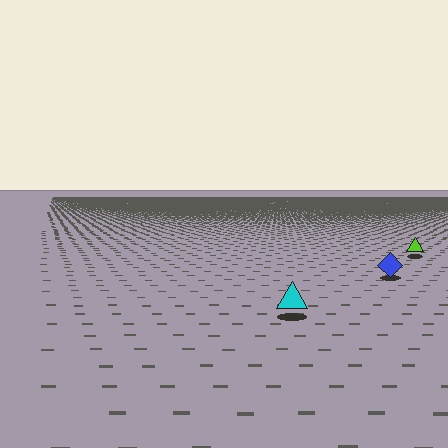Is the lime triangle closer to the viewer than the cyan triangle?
No. The cyan triangle is closer — you can tell from the texture gradient: the ground texture is coarser near it.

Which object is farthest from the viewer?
The lime triangle is farthest from the viewer. It appears smaller and the ground texture around it is denser.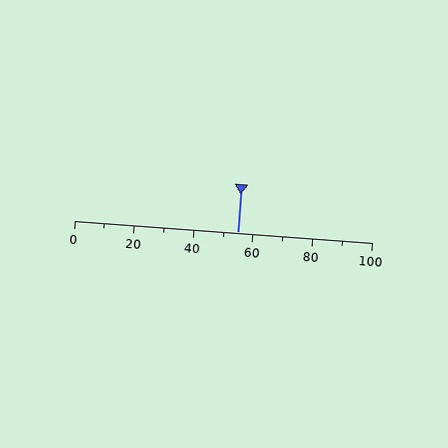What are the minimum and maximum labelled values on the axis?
The axis runs from 0 to 100.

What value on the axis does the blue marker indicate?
The marker indicates approximately 55.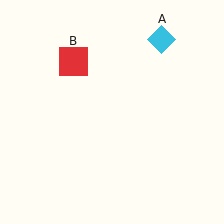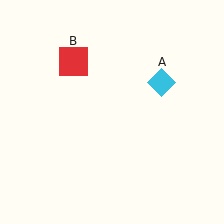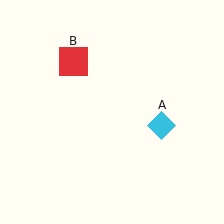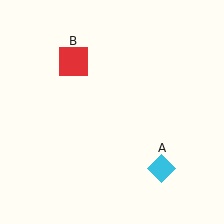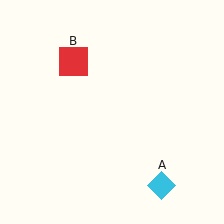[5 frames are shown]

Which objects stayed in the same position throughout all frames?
Red square (object B) remained stationary.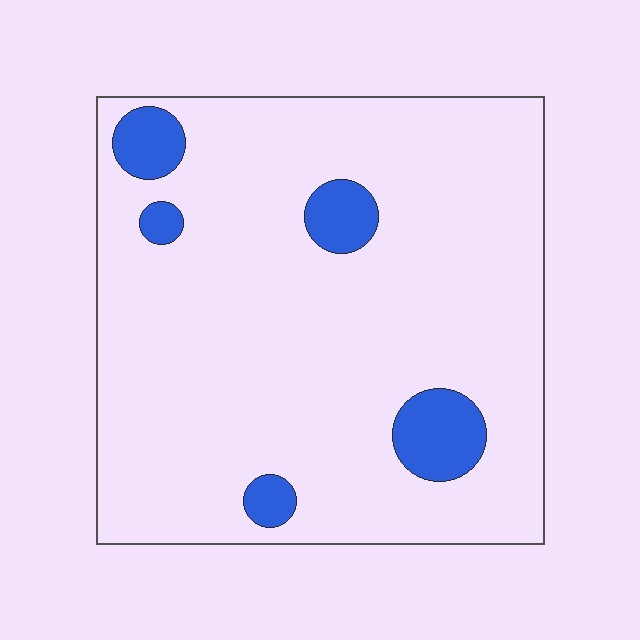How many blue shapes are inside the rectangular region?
5.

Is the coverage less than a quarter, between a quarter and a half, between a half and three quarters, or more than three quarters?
Less than a quarter.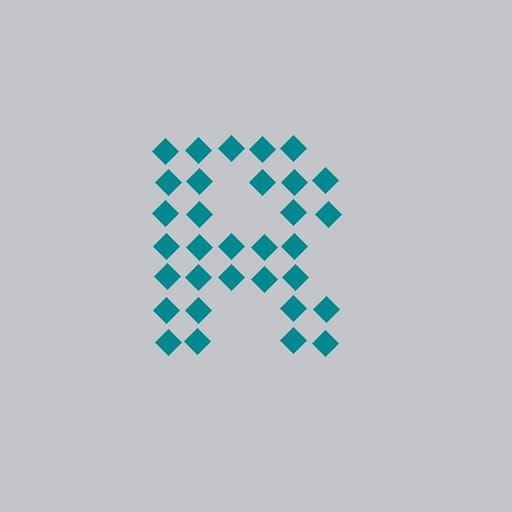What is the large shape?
The large shape is the letter R.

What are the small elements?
The small elements are diamonds.